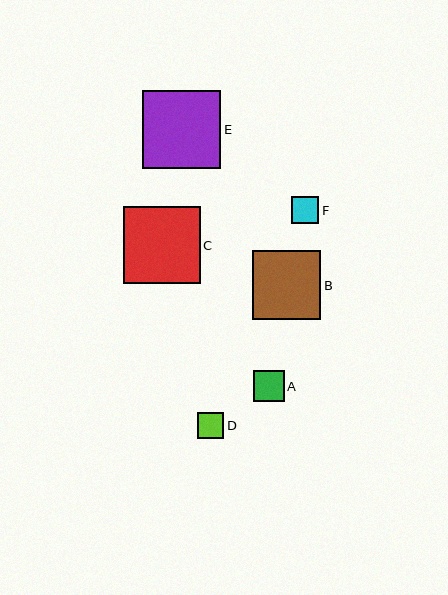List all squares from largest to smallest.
From largest to smallest: E, C, B, A, F, D.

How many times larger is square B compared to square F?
Square B is approximately 2.6 times the size of square F.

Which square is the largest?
Square E is the largest with a size of approximately 78 pixels.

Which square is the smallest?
Square D is the smallest with a size of approximately 26 pixels.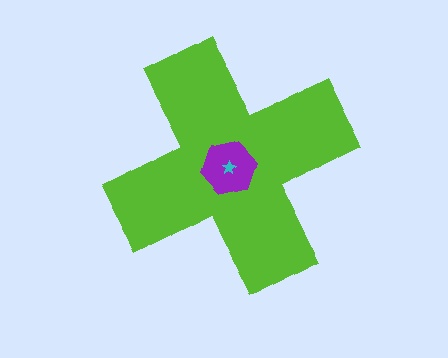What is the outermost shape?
The lime cross.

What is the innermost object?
The cyan star.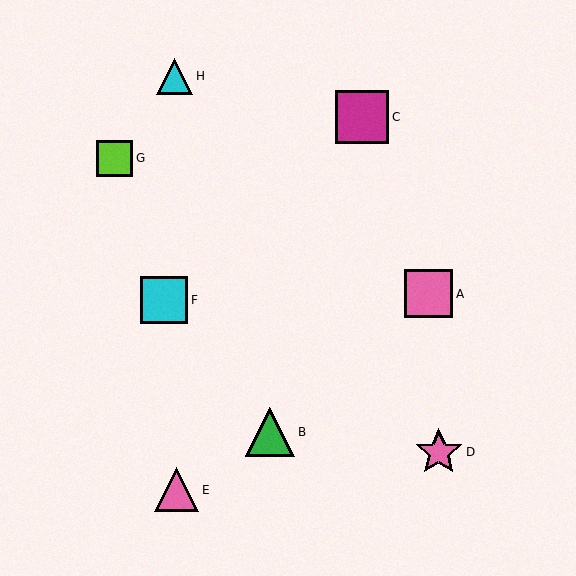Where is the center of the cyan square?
The center of the cyan square is at (164, 300).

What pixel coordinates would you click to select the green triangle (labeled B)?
Click at (270, 432) to select the green triangle B.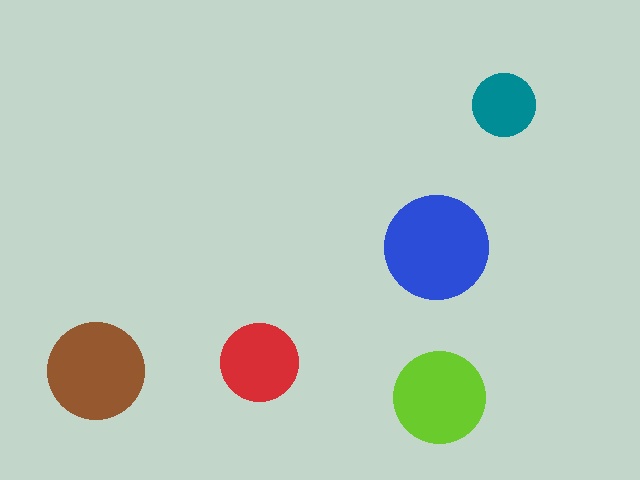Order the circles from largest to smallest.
the blue one, the brown one, the lime one, the red one, the teal one.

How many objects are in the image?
There are 5 objects in the image.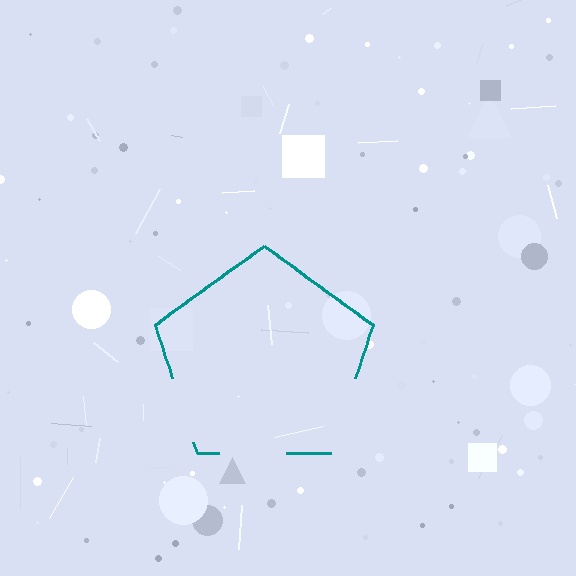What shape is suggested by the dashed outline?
The dashed outline suggests a pentagon.